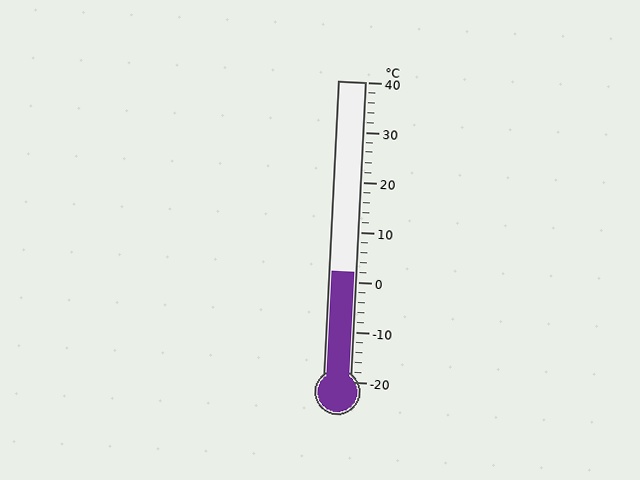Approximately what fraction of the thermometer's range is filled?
The thermometer is filled to approximately 35% of its range.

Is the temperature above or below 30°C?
The temperature is below 30°C.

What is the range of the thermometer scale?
The thermometer scale ranges from -20°C to 40°C.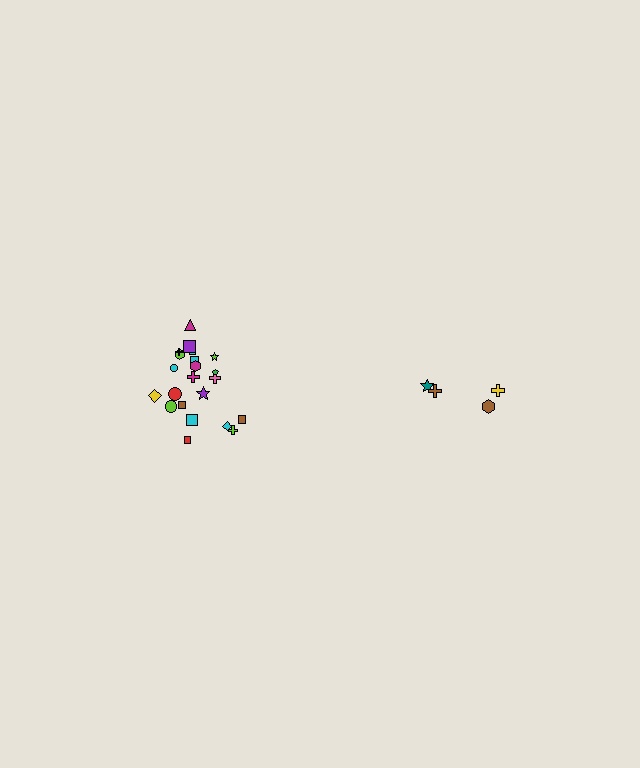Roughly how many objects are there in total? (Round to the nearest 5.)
Roughly 25 objects in total.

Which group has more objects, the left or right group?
The left group.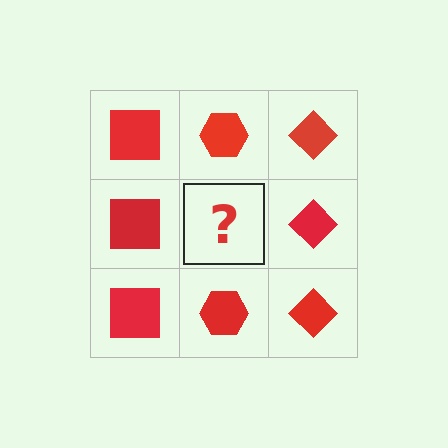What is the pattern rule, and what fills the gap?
The rule is that each column has a consistent shape. The gap should be filled with a red hexagon.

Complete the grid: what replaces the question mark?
The question mark should be replaced with a red hexagon.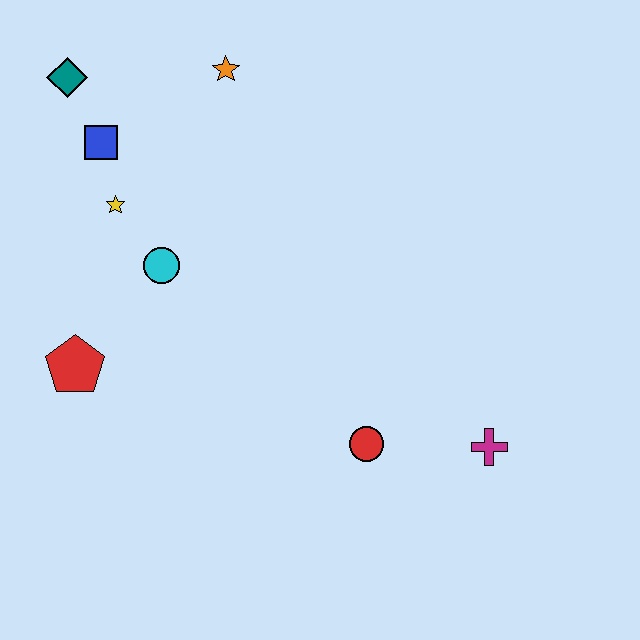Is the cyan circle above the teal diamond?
No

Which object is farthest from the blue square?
The magenta cross is farthest from the blue square.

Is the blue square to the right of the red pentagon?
Yes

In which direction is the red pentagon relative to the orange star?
The red pentagon is below the orange star.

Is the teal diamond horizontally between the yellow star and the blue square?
No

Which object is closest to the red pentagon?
The cyan circle is closest to the red pentagon.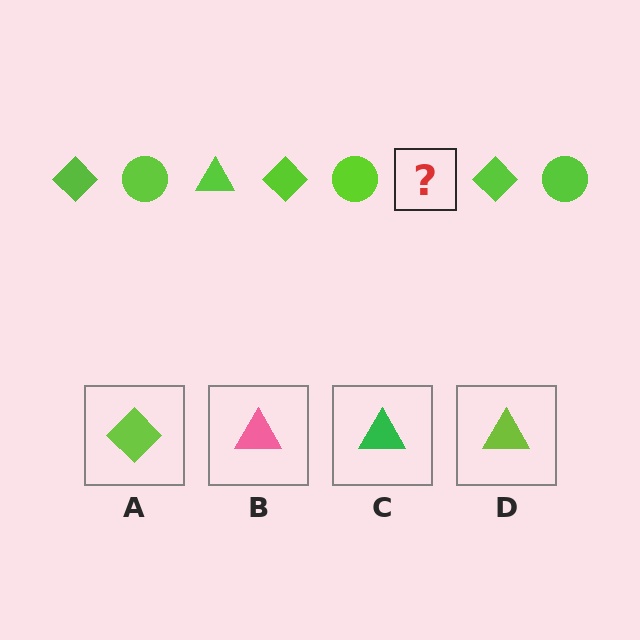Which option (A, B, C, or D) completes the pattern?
D.